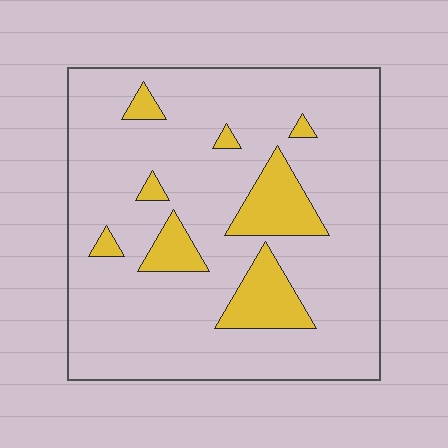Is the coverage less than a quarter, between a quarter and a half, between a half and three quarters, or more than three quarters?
Less than a quarter.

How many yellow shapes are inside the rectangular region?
8.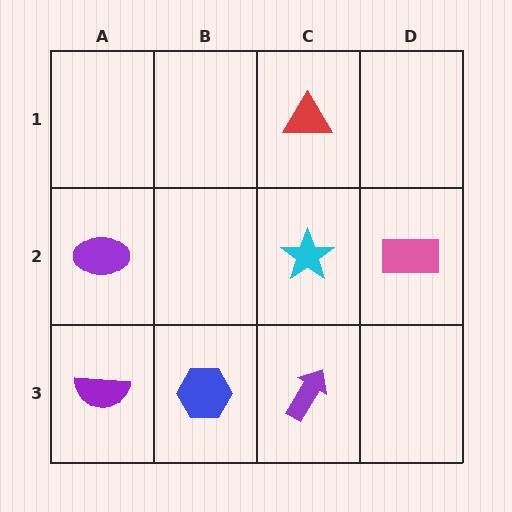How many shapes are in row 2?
3 shapes.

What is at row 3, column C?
A purple arrow.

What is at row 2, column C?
A cyan star.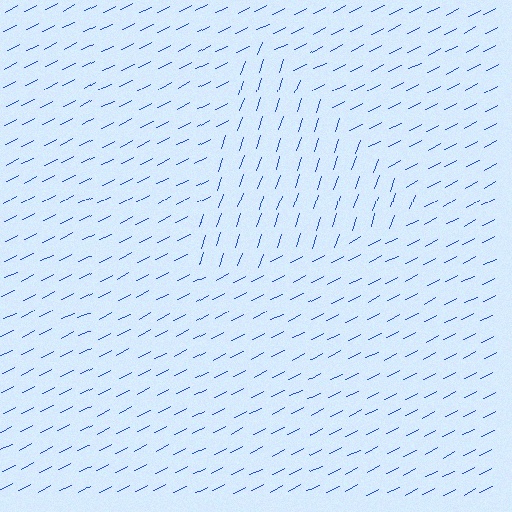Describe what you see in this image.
The image is filled with small blue line segments. A triangle region in the image has lines oriented differently from the surrounding lines, creating a visible texture boundary.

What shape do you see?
I see a triangle.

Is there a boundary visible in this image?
Yes, there is a texture boundary formed by a change in line orientation.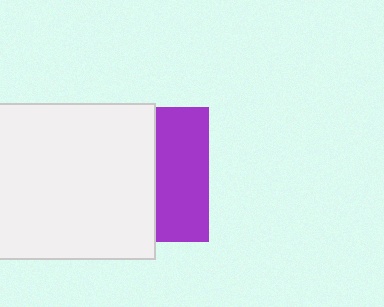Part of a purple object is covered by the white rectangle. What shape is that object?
It is a square.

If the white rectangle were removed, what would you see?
You would see the complete purple square.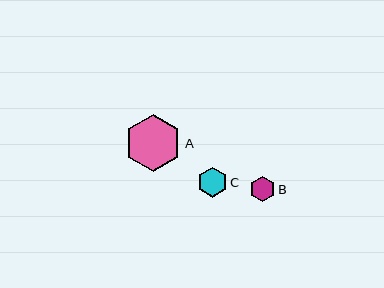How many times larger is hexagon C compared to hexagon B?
Hexagon C is approximately 1.2 times the size of hexagon B.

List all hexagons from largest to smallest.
From largest to smallest: A, C, B.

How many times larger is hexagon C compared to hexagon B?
Hexagon C is approximately 1.2 times the size of hexagon B.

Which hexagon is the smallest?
Hexagon B is the smallest with a size of approximately 25 pixels.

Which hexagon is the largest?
Hexagon A is the largest with a size of approximately 57 pixels.